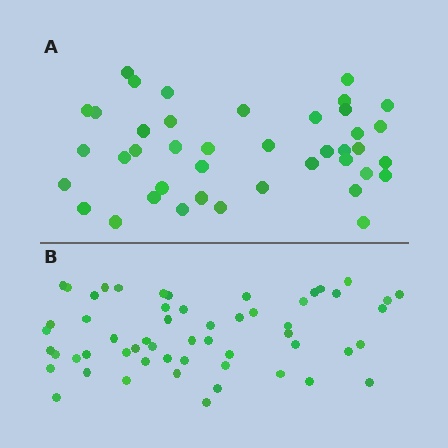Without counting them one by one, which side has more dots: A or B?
Region B (the bottom region) has more dots.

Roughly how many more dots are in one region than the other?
Region B has approximately 15 more dots than region A.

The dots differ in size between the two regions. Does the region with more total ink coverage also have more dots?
No. Region A has more total ink coverage because its dots are larger, but region B actually contains more individual dots. Total area can be misleading — the number of items is what matters here.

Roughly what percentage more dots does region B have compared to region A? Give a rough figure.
About 35% more.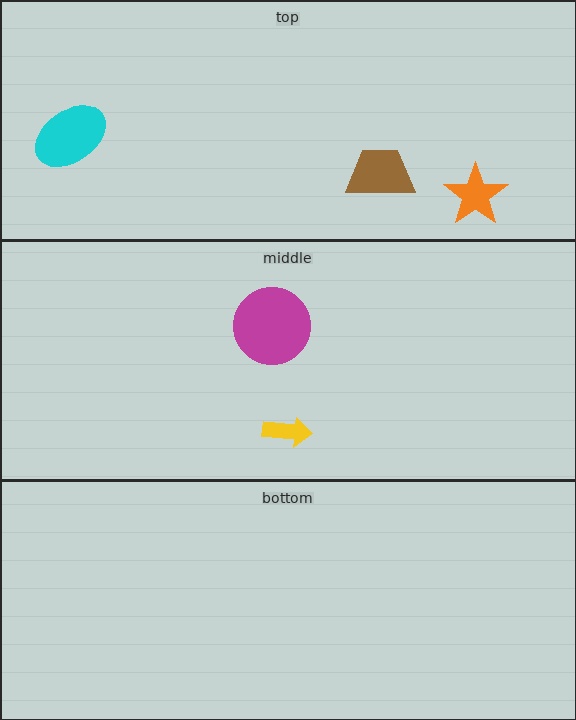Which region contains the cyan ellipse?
The top region.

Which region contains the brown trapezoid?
The top region.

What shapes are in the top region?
The cyan ellipse, the brown trapezoid, the orange star.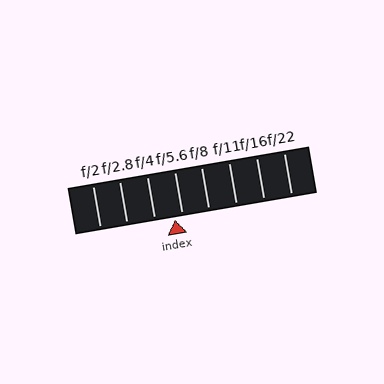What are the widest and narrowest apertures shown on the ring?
The widest aperture shown is f/2 and the narrowest is f/22.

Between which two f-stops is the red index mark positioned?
The index mark is between f/4 and f/5.6.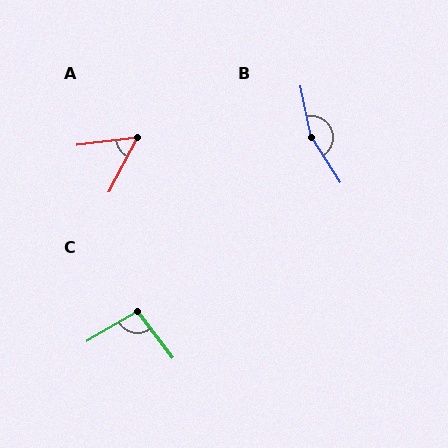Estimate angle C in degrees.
Approximately 97 degrees.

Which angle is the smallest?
A, at approximately 56 degrees.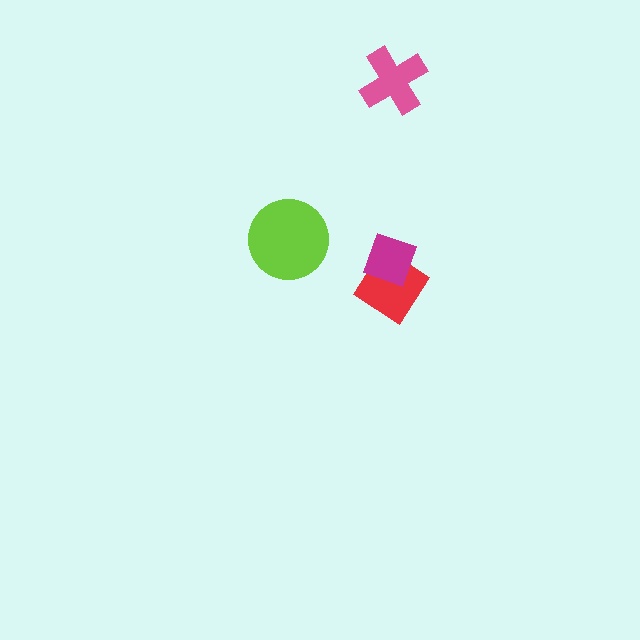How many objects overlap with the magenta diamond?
1 object overlaps with the magenta diamond.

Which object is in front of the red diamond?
The magenta diamond is in front of the red diamond.